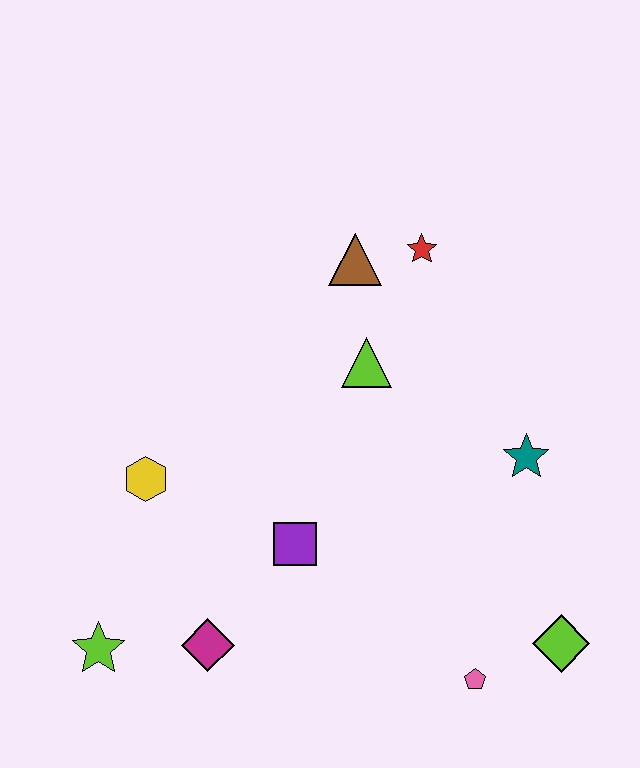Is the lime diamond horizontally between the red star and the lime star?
No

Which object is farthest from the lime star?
The red star is farthest from the lime star.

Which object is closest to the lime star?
The magenta diamond is closest to the lime star.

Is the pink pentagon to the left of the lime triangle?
No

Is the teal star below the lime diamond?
No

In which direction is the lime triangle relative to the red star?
The lime triangle is below the red star.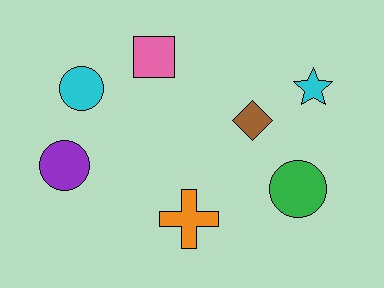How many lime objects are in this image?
There are no lime objects.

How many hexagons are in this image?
There are no hexagons.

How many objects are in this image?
There are 7 objects.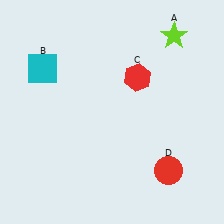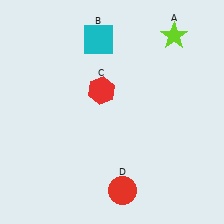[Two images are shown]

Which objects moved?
The objects that moved are: the cyan square (B), the red hexagon (C), the red circle (D).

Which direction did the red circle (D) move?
The red circle (D) moved left.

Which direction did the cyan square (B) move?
The cyan square (B) moved right.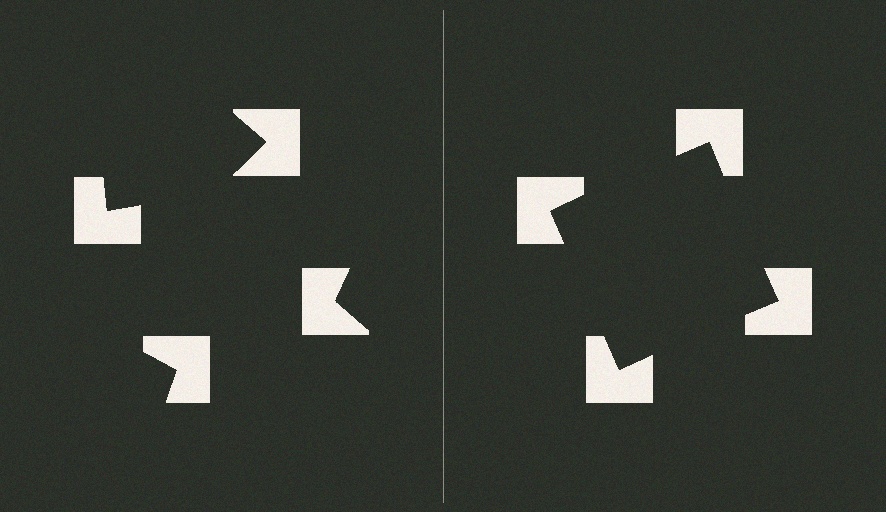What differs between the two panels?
The notched squares are positioned identically on both sides; only the wedge orientations differ. On the right they align to a square; on the left they are misaligned.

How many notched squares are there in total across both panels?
8 — 4 on each side.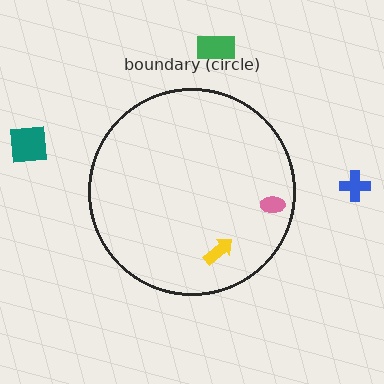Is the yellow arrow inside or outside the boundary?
Inside.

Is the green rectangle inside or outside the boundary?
Outside.